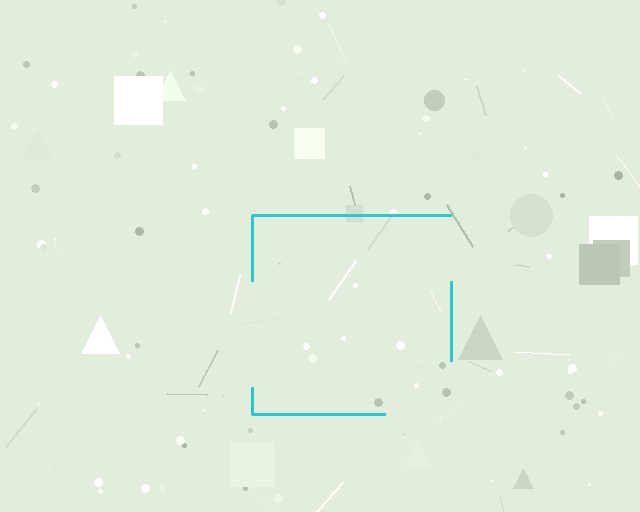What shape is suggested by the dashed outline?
The dashed outline suggests a square.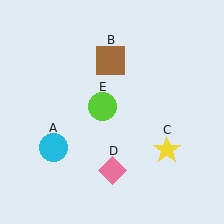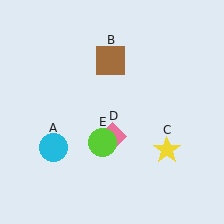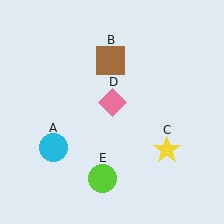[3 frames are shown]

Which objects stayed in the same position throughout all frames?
Cyan circle (object A) and brown square (object B) and yellow star (object C) remained stationary.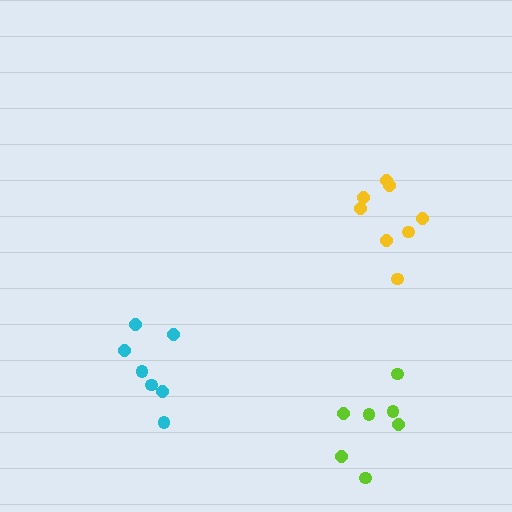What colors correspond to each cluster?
The clusters are colored: lime, cyan, yellow.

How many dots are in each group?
Group 1: 7 dots, Group 2: 7 dots, Group 3: 8 dots (22 total).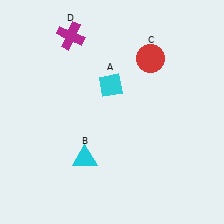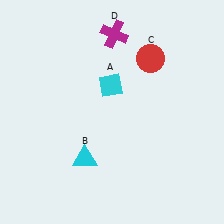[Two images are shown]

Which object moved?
The magenta cross (D) moved right.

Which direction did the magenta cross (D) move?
The magenta cross (D) moved right.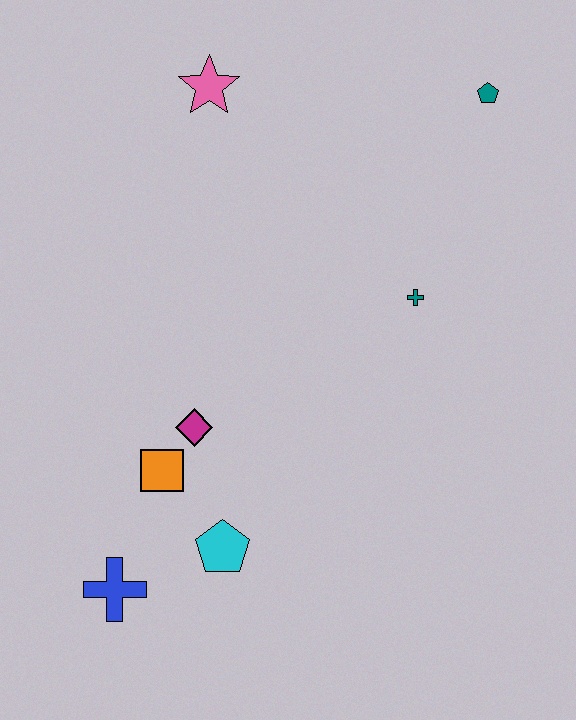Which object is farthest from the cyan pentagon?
The teal pentagon is farthest from the cyan pentagon.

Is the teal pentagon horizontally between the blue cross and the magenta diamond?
No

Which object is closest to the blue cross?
The cyan pentagon is closest to the blue cross.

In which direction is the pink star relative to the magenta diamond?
The pink star is above the magenta diamond.